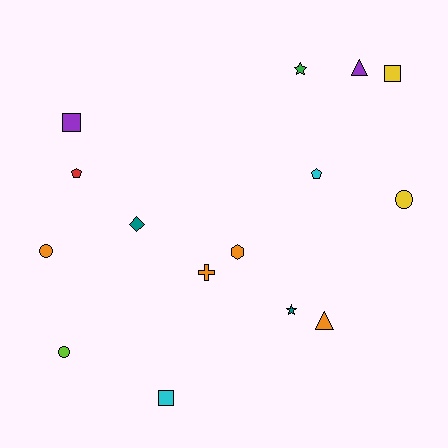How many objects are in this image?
There are 15 objects.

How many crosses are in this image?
There is 1 cross.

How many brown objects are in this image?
There are no brown objects.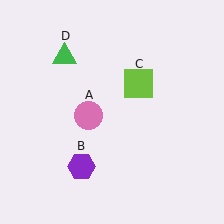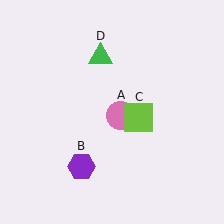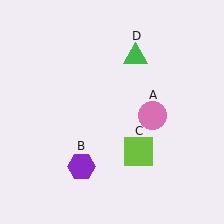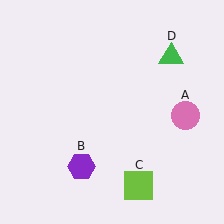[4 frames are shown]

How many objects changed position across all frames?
3 objects changed position: pink circle (object A), lime square (object C), green triangle (object D).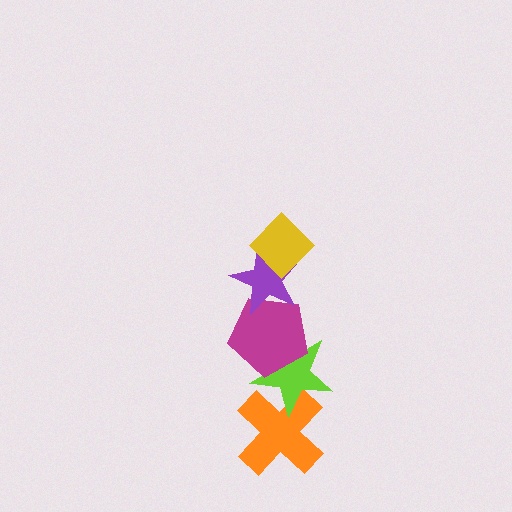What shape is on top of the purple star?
The yellow diamond is on top of the purple star.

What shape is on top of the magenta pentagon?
The purple star is on top of the magenta pentagon.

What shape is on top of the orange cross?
The lime star is on top of the orange cross.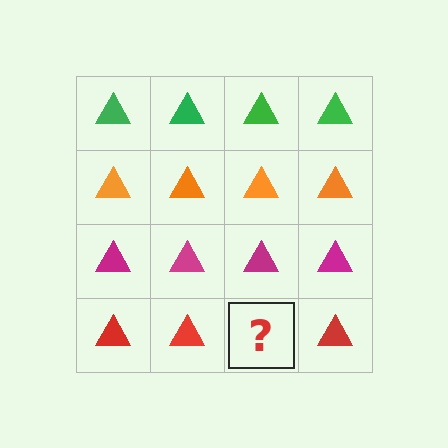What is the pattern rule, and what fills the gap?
The rule is that each row has a consistent color. The gap should be filled with a red triangle.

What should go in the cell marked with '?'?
The missing cell should contain a red triangle.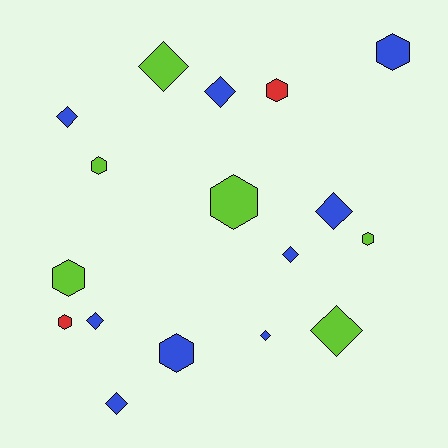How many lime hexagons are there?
There are 4 lime hexagons.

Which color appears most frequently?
Blue, with 9 objects.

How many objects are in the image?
There are 17 objects.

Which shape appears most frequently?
Diamond, with 9 objects.